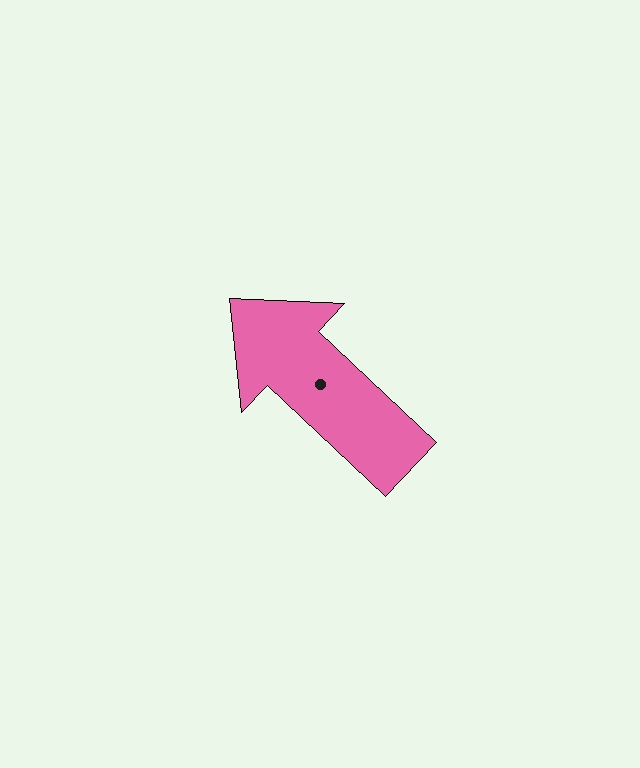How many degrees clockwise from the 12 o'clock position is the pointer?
Approximately 313 degrees.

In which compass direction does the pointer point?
Northwest.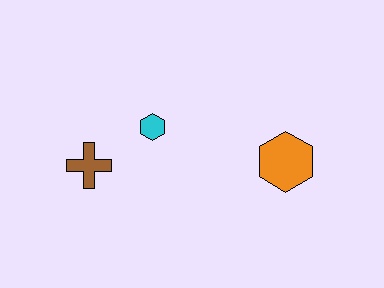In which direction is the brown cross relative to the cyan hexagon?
The brown cross is to the left of the cyan hexagon.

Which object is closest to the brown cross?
The cyan hexagon is closest to the brown cross.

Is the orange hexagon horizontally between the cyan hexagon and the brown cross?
No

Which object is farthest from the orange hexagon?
The brown cross is farthest from the orange hexagon.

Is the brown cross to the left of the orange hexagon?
Yes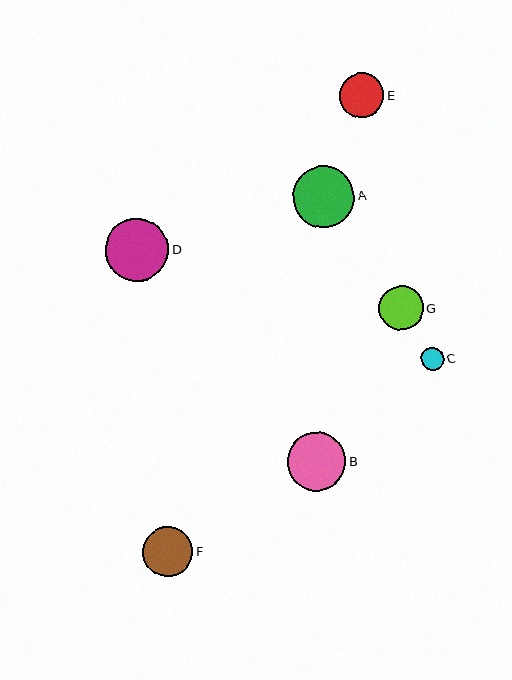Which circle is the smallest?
Circle C is the smallest with a size of approximately 23 pixels.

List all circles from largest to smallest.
From largest to smallest: D, A, B, F, G, E, C.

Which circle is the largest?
Circle D is the largest with a size of approximately 63 pixels.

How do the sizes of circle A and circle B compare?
Circle A and circle B are approximately the same size.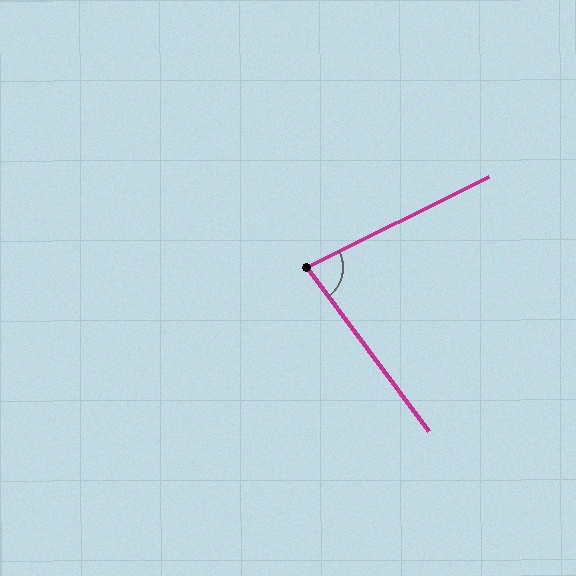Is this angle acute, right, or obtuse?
It is acute.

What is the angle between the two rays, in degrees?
Approximately 80 degrees.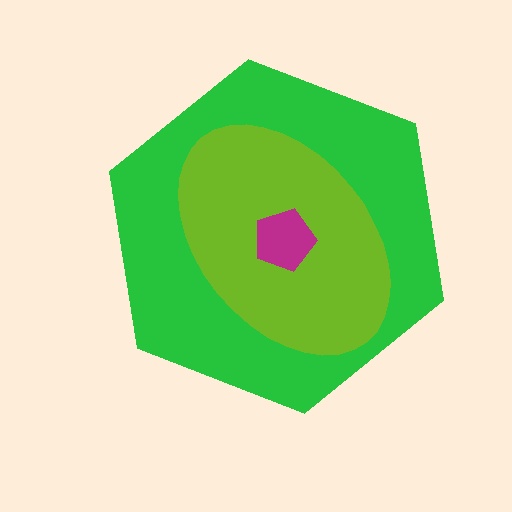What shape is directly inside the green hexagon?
The lime ellipse.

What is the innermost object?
The magenta pentagon.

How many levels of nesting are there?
3.